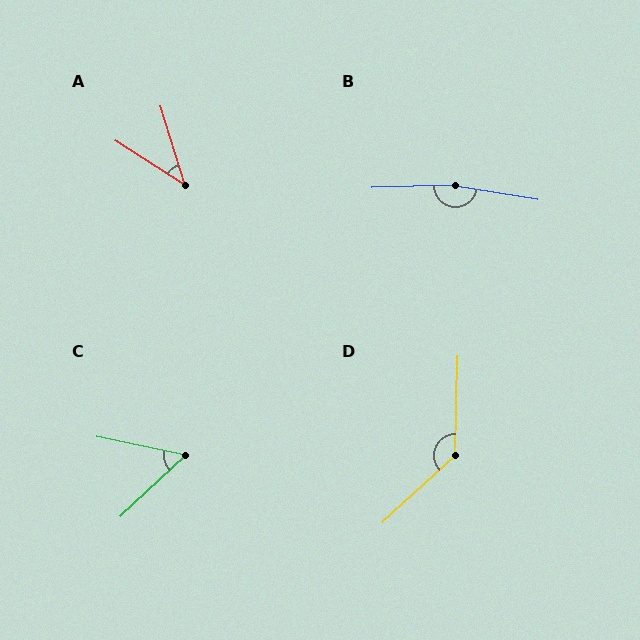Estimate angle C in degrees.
Approximately 55 degrees.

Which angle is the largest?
B, at approximately 169 degrees.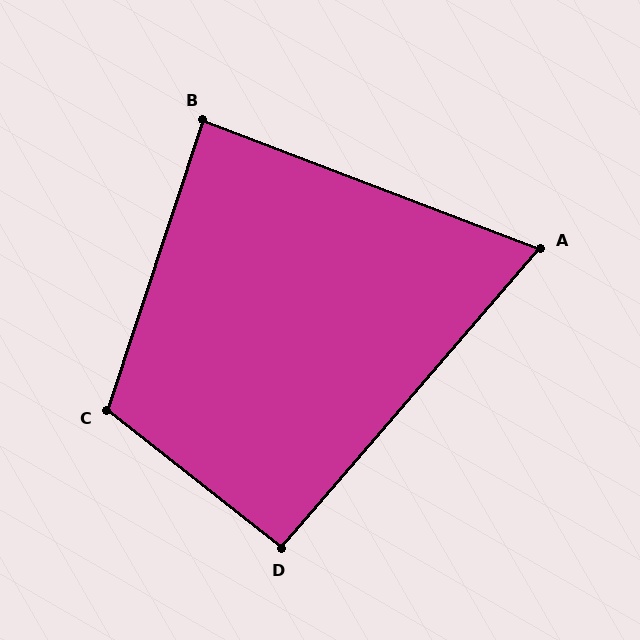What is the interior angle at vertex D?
Approximately 92 degrees (approximately right).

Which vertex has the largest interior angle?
C, at approximately 110 degrees.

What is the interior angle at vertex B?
Approximately 88 degrees (approximately right).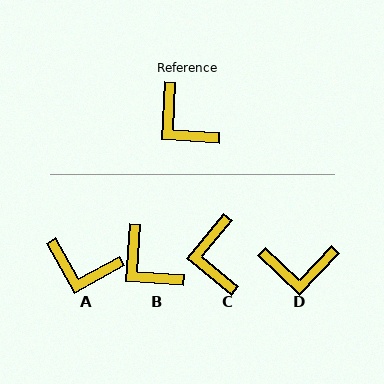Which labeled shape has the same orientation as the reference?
B.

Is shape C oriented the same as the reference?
No, it is off by about 37 degrees.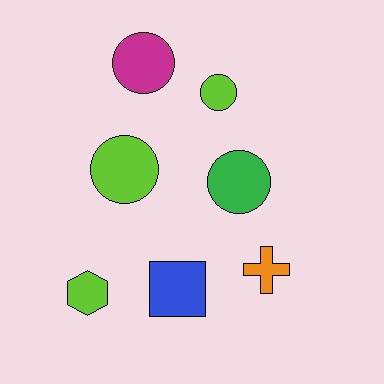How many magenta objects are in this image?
There is 1 magenta object.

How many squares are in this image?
There is 1 square.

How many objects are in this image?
There are 7 objects.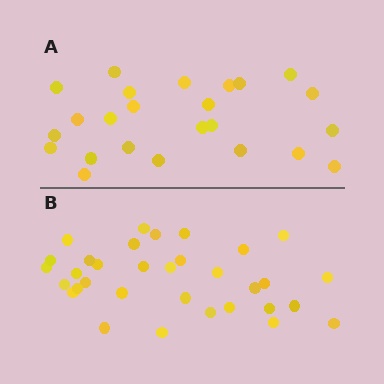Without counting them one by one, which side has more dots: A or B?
Region B (the bottom region) has more dots.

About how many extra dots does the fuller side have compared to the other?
Region B has roughly 8 or so more dots than region A.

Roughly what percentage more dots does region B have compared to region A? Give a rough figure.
About 40% more.